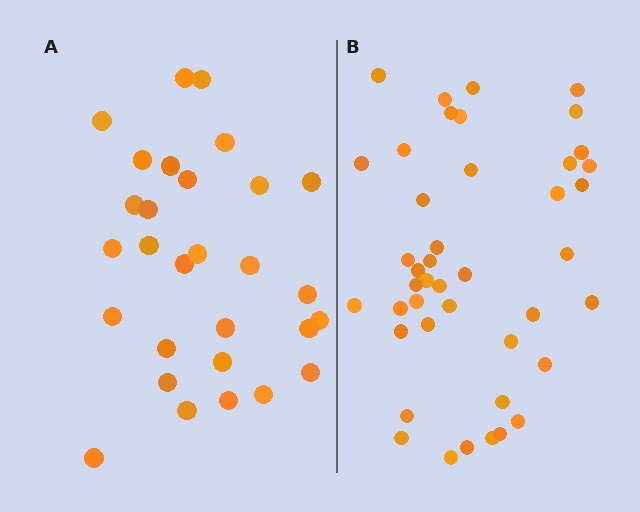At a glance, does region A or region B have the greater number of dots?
Region B (the right region) has more dots.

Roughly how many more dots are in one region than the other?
Region B has approximately 15 more dots than region A.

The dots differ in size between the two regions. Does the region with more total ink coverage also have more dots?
No. Region A has more total ink coverage because its dots are larger, but region B actually contains more individual dots. Total area can be misleading — the number of items is what matters here.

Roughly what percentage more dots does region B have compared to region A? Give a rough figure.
About 50% more.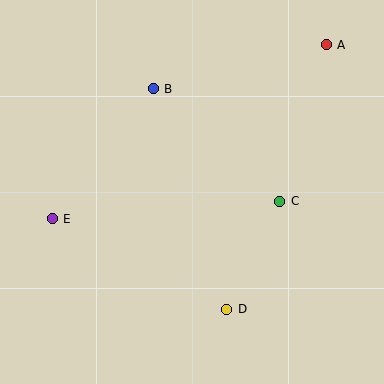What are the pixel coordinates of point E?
Point E is at (52, 219).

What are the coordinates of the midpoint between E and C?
The midpoint between E and C is at (166, 210).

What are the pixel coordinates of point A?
Point A is at (326, 45).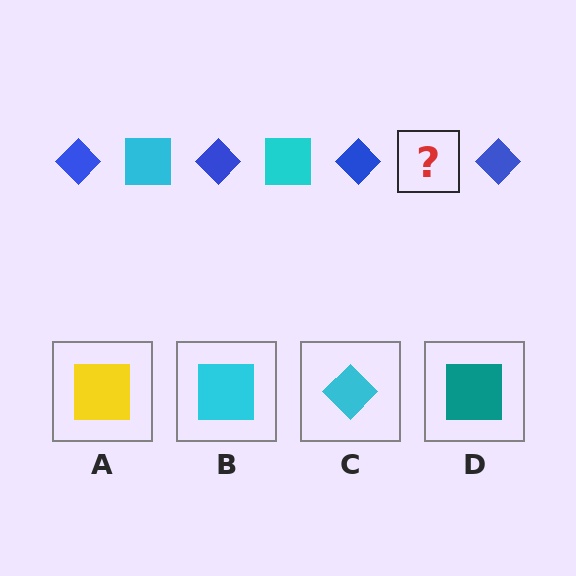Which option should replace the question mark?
Option B.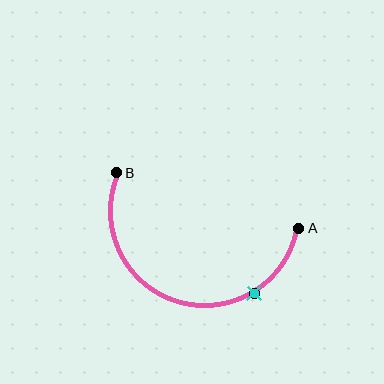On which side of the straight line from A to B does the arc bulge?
The arc bulges below the straight line connecting A and B.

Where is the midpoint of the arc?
The arc midpoint is the point on the curve farthest from the straight line joining A and B. It sits below that line.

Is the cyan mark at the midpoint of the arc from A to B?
No. The cyan mark lies on the arc but is closer to endpoint A. The arc midpoint would be at the point on the curve equidistant along the arc from both A and B.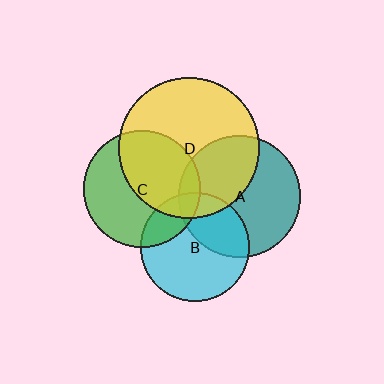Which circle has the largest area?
Circle D (yellow).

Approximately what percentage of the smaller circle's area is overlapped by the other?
Approximately 40%.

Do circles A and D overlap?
Yes.